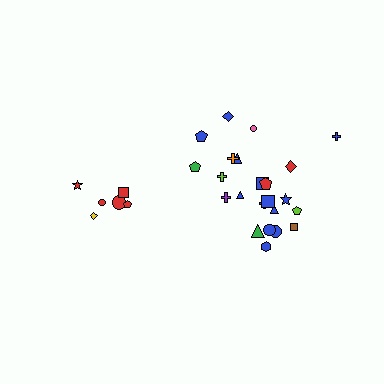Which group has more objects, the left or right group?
The right group.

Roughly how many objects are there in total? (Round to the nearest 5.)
Roughly 30 objects in total.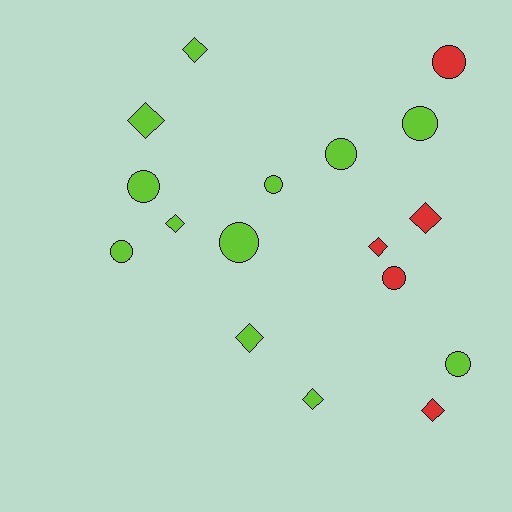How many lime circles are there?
There are 7 lime circles.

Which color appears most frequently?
Lime, with 12 objects.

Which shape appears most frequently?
Circle, with 9 objects.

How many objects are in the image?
There are 17 objects.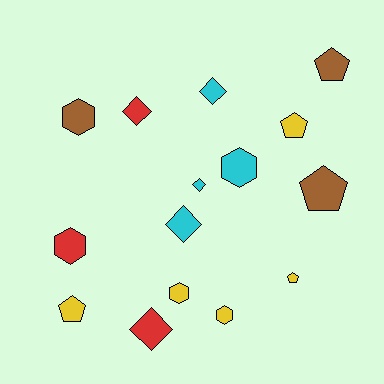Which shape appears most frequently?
Pentagon, with 5 objects.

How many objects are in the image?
There are 15 objects.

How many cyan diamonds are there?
There are 3 cyan diamonds.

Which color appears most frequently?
Yellow, with 5 objects.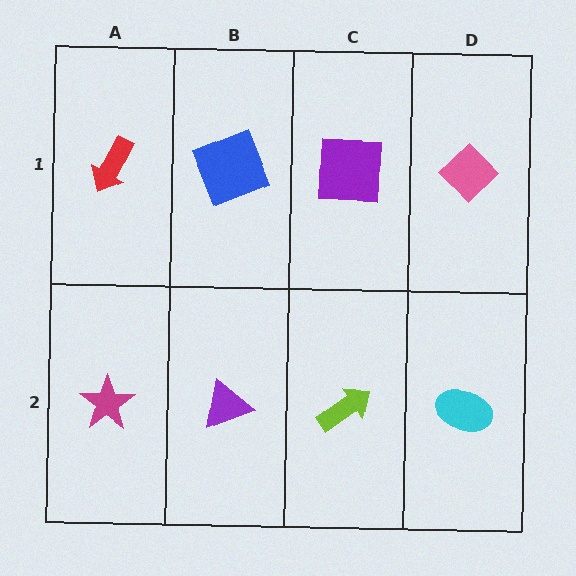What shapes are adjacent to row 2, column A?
A red arrow (row 1, column A), a purple triangle (row 2, column B).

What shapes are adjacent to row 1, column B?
A purple triangle (row 2, column B), a red arrow (row 1, column A), a purple square (row 1, column C).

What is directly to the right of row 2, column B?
A lime arrow.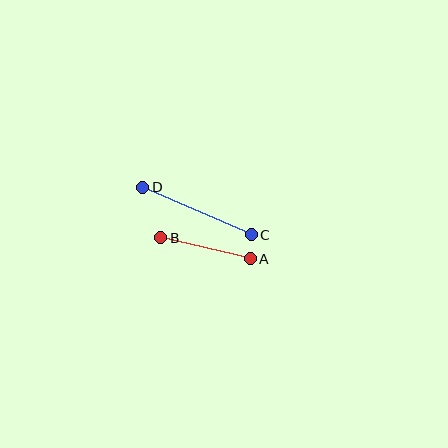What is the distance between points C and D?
The distance is approximately 118 pixels.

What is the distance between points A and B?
The distance is approximately 92 pixels.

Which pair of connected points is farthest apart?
Points C and D are farthest apart.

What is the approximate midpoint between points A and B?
The midpoint is at approximately (205, 248) pixels.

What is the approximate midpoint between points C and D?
The midpoint is at approximately (197, 211) pixels.